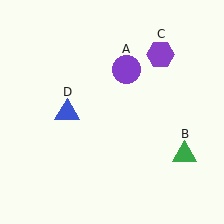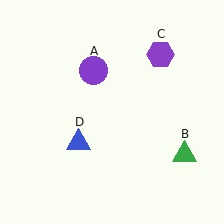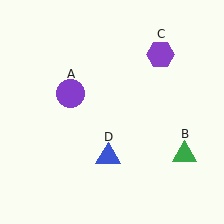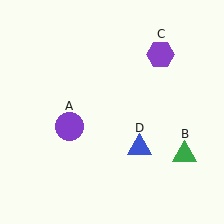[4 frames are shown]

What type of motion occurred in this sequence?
The purple circle (object A), blue triangle (object D) rotated counterclockwise around the center of the scene.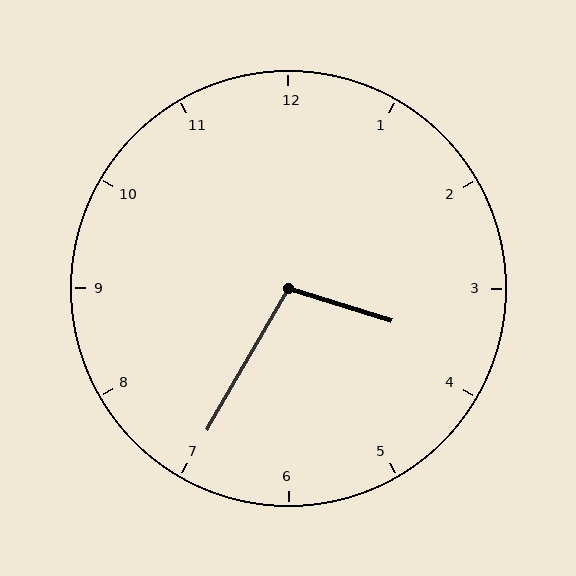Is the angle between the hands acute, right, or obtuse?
It is obtuse.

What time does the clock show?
3:35.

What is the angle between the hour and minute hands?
Approximately 102 degrees.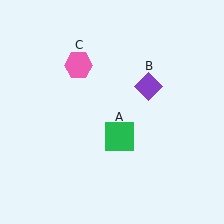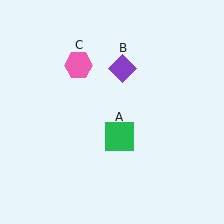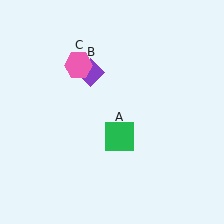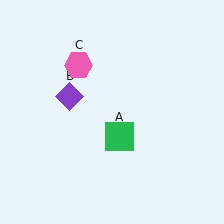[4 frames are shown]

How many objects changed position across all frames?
1 object changed position: purple diamond (object B).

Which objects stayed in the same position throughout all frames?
Green square (object A) and pink hexagon (object C) remained stationary.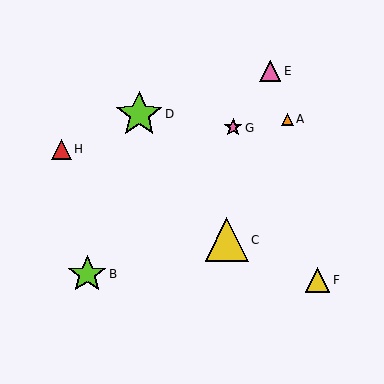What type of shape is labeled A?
Shape A is an orange triangle.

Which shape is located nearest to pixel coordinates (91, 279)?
The lime star (labeled B) at (87, 274) is nearest to that location.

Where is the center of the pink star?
The center of the pink star is at (233, 128).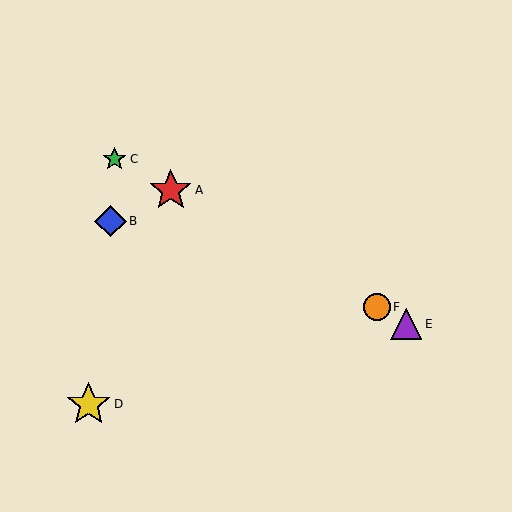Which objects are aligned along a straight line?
Objects A, C, E, F are aligned along a straight line.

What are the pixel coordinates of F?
Object F is at (377, 307).